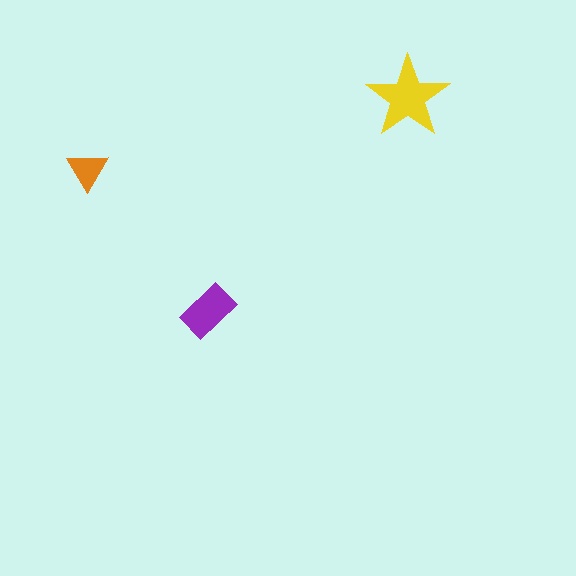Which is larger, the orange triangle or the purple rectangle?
The purple rectangle.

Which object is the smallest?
The orange triangle.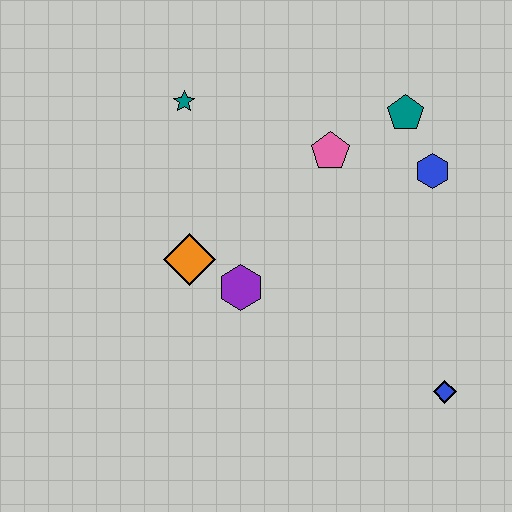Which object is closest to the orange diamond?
The purple hexagon is closest to the orange diamond.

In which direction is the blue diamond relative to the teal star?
The blue diamond is below the teal star.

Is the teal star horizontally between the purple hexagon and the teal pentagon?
No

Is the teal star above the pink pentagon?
Yes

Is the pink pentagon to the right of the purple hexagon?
Yes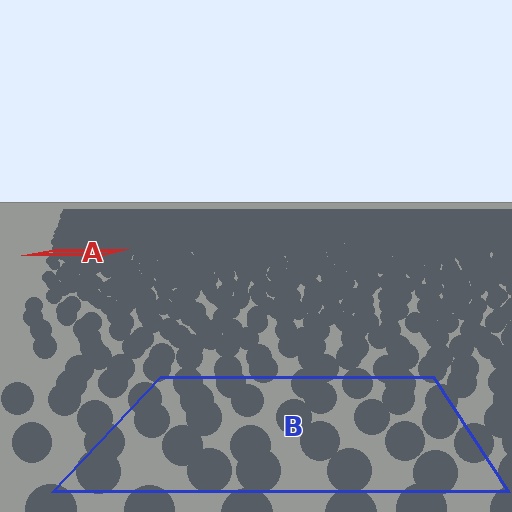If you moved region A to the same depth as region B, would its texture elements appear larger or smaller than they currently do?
They would appear larger. At a closer depth, the same texture elements are projected at a bigger on-screen size.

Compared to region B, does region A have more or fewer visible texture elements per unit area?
Region A has more texture elements per unit area — they are packed more densely because it is farther away.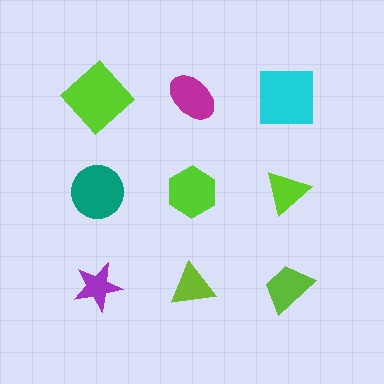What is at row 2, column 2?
A lime hexagon.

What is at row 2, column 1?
A teal circle.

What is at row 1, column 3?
A cyan square.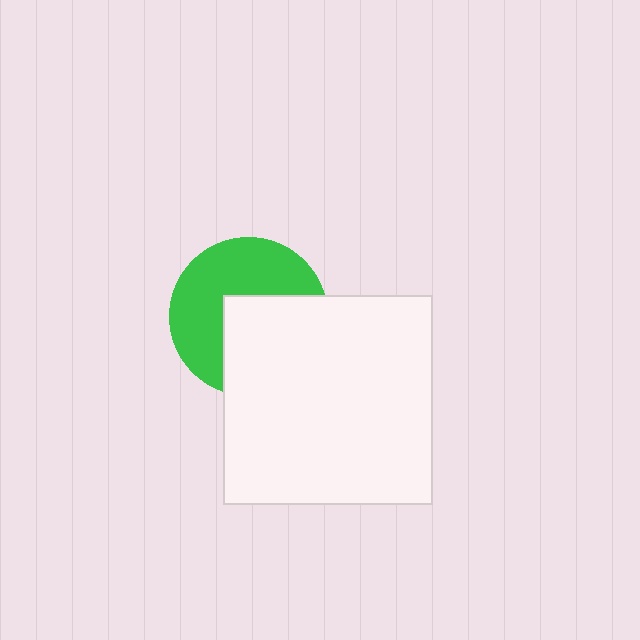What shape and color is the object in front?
The object in front is a white square.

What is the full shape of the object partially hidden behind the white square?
The partially hidden object is a green circle.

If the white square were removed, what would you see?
You would see the complete green circle.